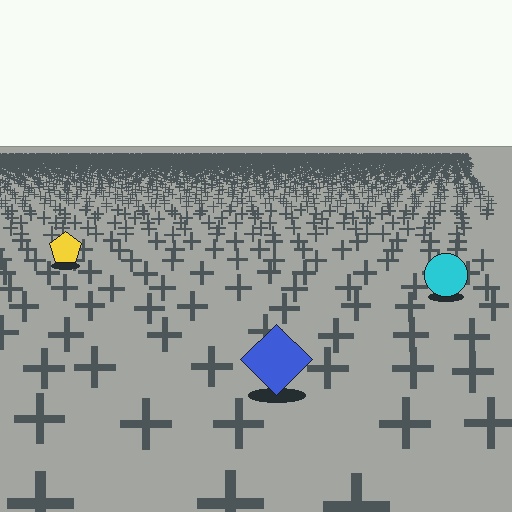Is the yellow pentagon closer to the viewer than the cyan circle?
No. The cyan circle is closer — you can tell from the texture gradient: the ground texture is coarser near it.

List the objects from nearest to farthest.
From nearest to farthest: the blue diamond, the cyan circle, the yellow pentagon.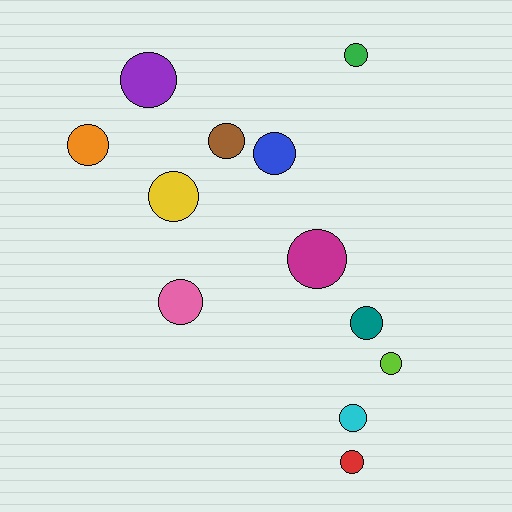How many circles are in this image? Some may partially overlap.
There are 12 circles.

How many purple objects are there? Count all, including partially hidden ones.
There is 1 purple object.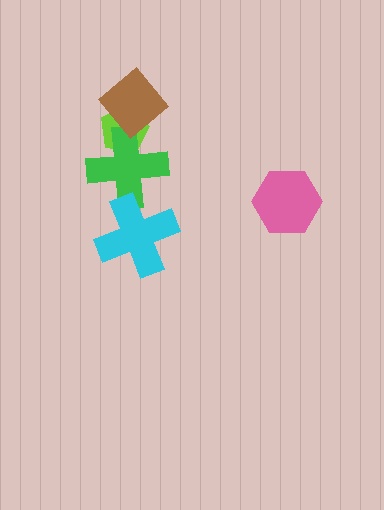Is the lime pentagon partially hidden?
Yes, it is partially covered by another shape.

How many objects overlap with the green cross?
3 objects overlap with the green cross.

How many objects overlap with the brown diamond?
2 objects overlap with the brown diamond.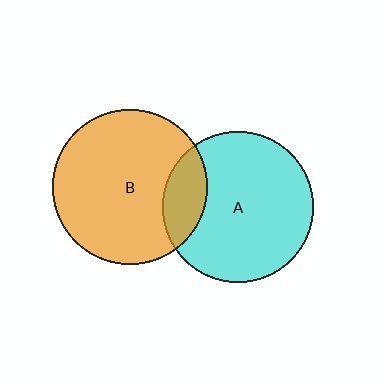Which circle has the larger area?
Circle B (orange).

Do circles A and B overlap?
Yes.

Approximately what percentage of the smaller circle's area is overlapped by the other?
Approximately 20%.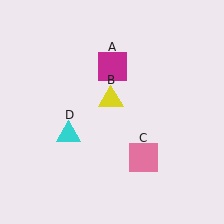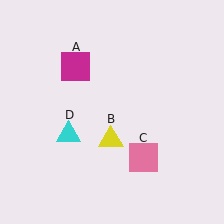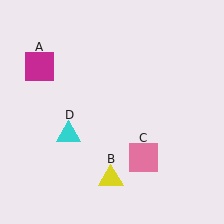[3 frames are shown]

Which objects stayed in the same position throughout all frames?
Pink square (object C) and cyan triangle (object D) remained stationary.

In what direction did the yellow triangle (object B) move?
The yellow triangle (object B) moved down.